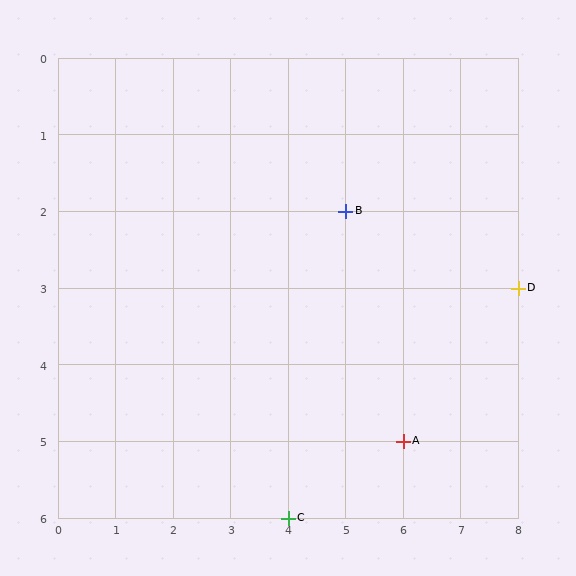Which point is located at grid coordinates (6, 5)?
Point A is at (6, 5).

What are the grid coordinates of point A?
Point A is at grid coordinates (6, 5).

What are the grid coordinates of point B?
Point B is at grid coordinates (5, 2).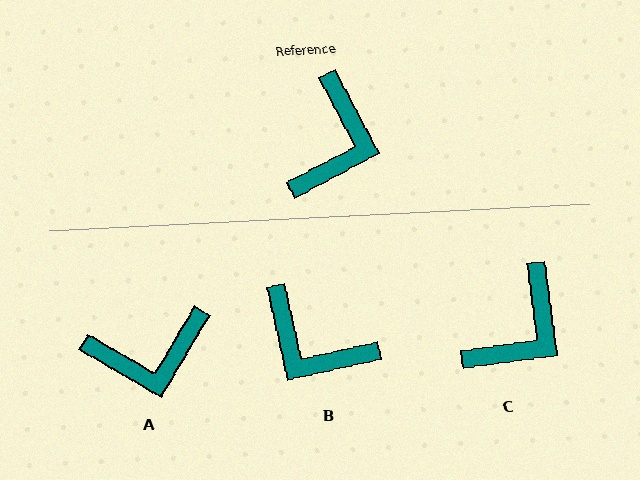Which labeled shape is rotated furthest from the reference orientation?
B, about 105 degrees away.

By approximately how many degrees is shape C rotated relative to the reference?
Approximately 20 degrees clockwise.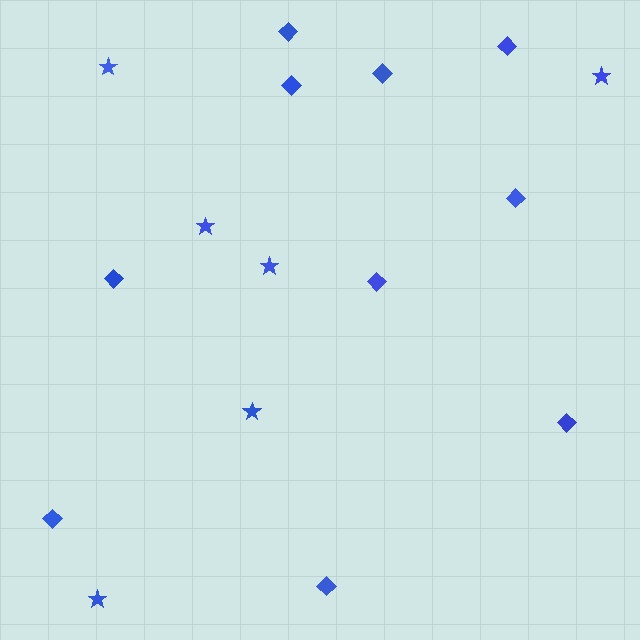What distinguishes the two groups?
There are 2 groups: one group of stars (6) and one group of diamonds (10).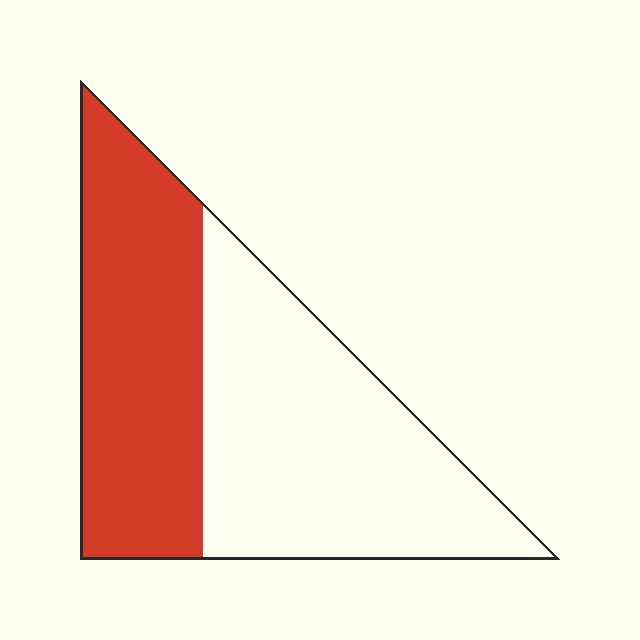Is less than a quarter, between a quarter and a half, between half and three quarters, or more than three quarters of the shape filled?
Between a quarter and a half.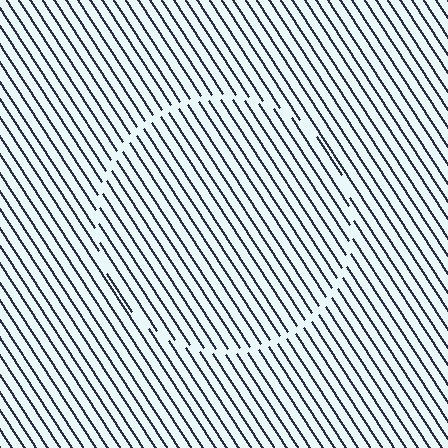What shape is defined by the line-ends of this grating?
An illusory circle. The interior of the shape contains the same grating, shifted by half a period — the contour is defined by the phase discontinuity where line-ends from the inner and outer gratings abut.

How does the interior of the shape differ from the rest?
The interior of the shape contains the same grating, shifted by half a period — the contour is defined by the phase discontinuity where line-ends from the inner and outer gratings abut.